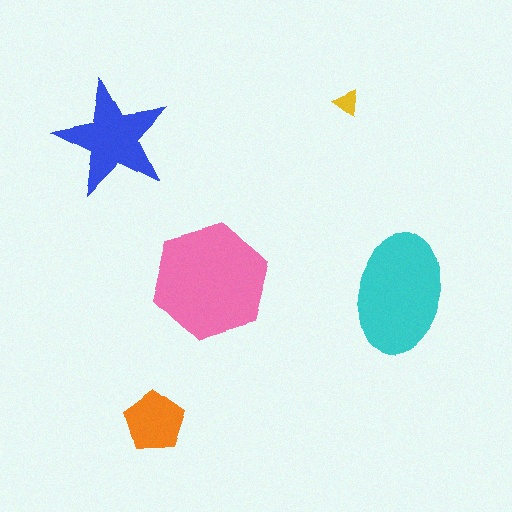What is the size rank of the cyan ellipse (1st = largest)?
2nd.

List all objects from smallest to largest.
The yellow triangle, the orange pentagon, the blue star, the cyan ellipse, the pink hexagon.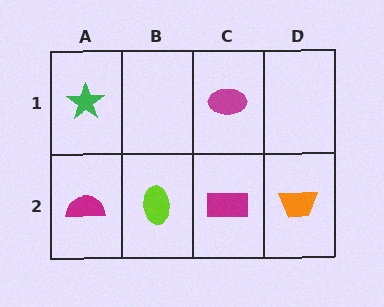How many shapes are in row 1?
2 shapes.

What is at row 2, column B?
A lime ellipse.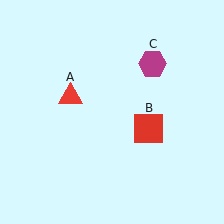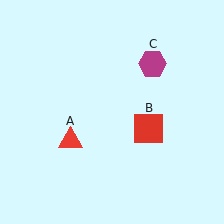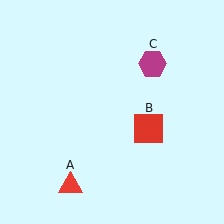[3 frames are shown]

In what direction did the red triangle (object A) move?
The red triangle (object A) moved down.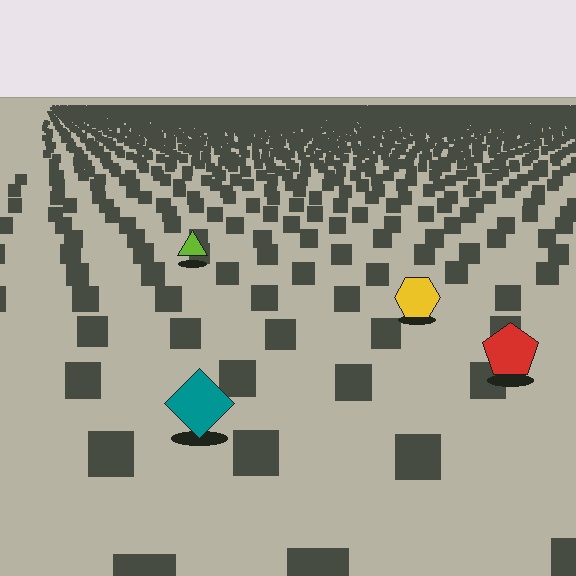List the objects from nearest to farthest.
From nearest to farthest: the teal diamond, the red pentagon, the yellow hexagon, the lime triangle.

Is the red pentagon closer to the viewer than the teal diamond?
No. The teal diamond is closer — you can tell from the texture gradient: the ground texture is coarser near it.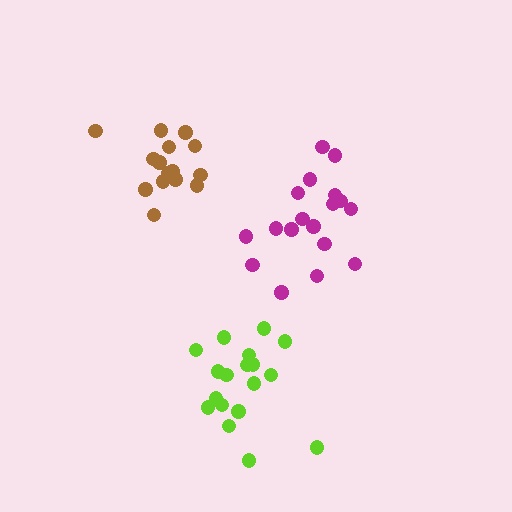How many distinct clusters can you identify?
There are 3 distinct clusters.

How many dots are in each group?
Group 1: 18 dots, Group 2: 16 dots, Group 3: 18 dots (52 total).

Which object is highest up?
The brown cluster is topmost.